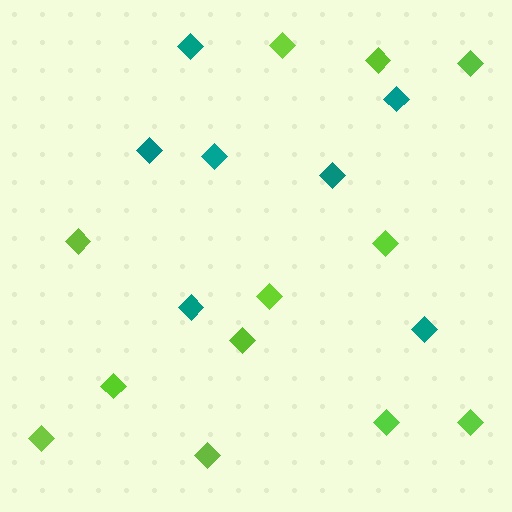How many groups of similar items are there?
There are 2 groups: one group of teal diamonds (7) and one group of lime diamonds (12).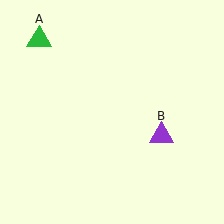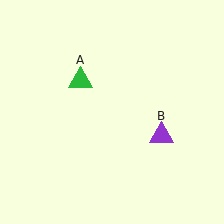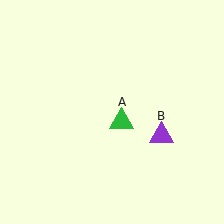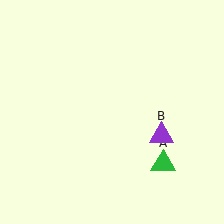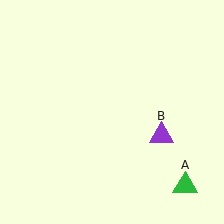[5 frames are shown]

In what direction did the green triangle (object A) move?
The green triangle (object A) moved down and to the right.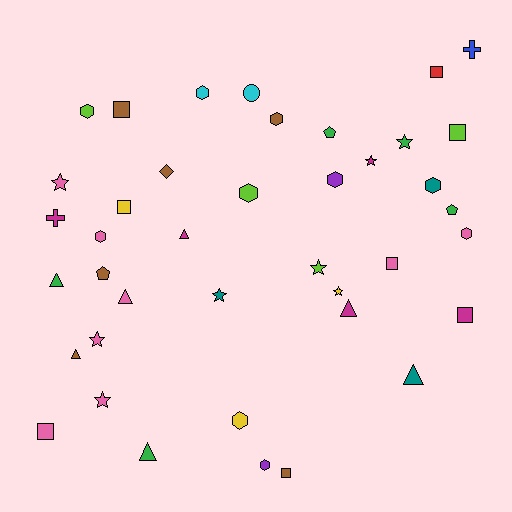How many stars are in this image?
There are 8 stars.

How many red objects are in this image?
There is 1 red object.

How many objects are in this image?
There are 40 objects.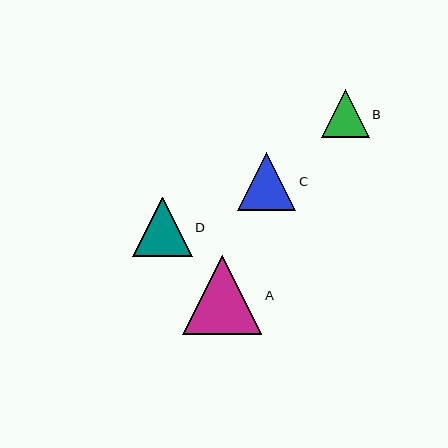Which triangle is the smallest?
Triangle B is the smallest with a size of approximately 48 pixels.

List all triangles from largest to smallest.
From largest to smallest: A, D, C, B.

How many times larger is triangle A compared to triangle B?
Triangle A is approximately 1.6 times the size of triangle B.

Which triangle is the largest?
Triangle A is the largest with a size of approximately 79 pixels.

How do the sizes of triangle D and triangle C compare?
Triangle D and triangle C are approximately the same size.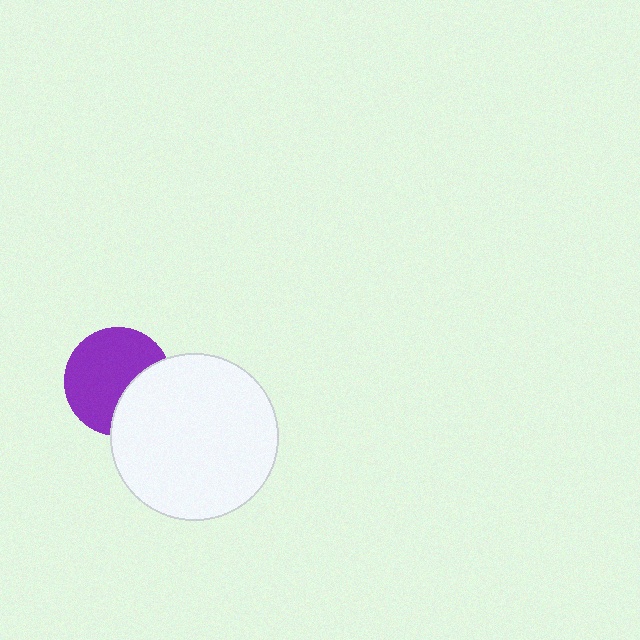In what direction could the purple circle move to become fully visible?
The purple circle could move left. That would shift it out from behind the white circle entirely.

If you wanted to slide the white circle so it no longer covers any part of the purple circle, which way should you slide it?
Slide it right — that is the most direct way to separate the two shapes.